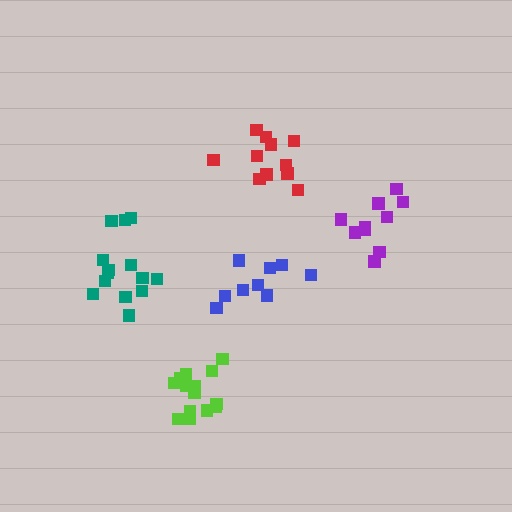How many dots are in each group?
Group 1: 11 dots, Group 2: 10 dots, Group 3: 14 dots, Group 4: 9 dots, Group 5: 14 dots (58 total).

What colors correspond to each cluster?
The clusters are colored: red, purple, lime, blue, teal.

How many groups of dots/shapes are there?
There are 5 groups.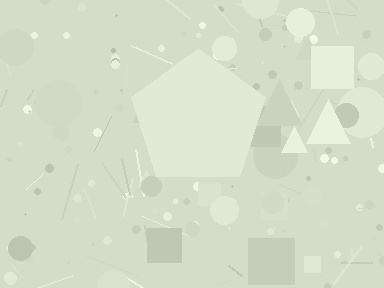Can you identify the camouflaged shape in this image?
The camouflaged shape is a pentagon.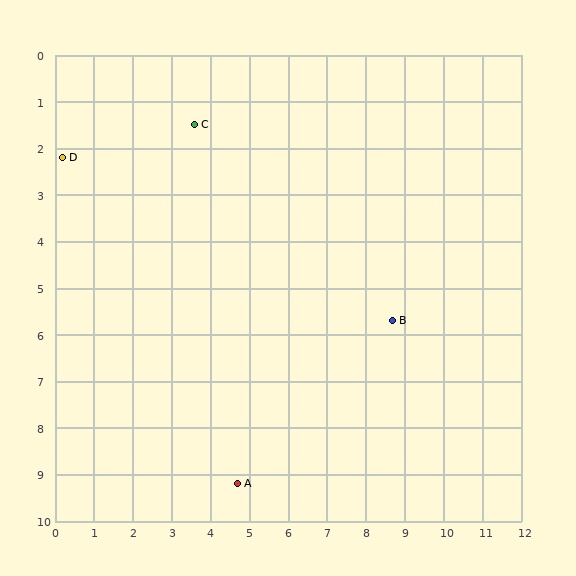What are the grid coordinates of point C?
Point C is at approximately (3.6, 1.5).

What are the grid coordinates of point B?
Point B is at approximately (8.7, 5.7).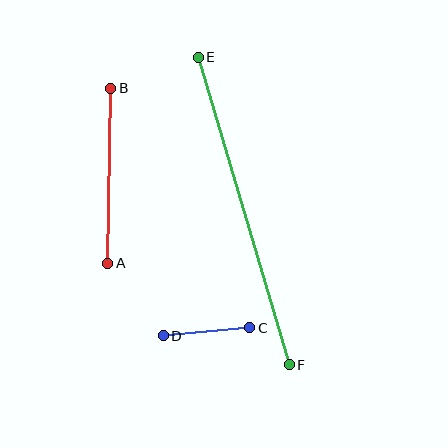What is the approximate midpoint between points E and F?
The midpoint is at approximately (244, 211) pixels.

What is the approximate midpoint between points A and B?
The midpoint is at approximately (109, 176) pixels.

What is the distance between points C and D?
The distance is approximately 87 pixels.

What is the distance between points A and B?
The distance is approximately 175 pixels.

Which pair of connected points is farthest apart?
Points E and F are farthest apart.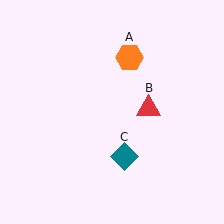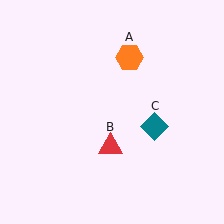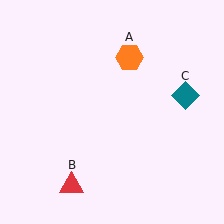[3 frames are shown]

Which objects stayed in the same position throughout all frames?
Orange hexagon (object A) remained stationary.